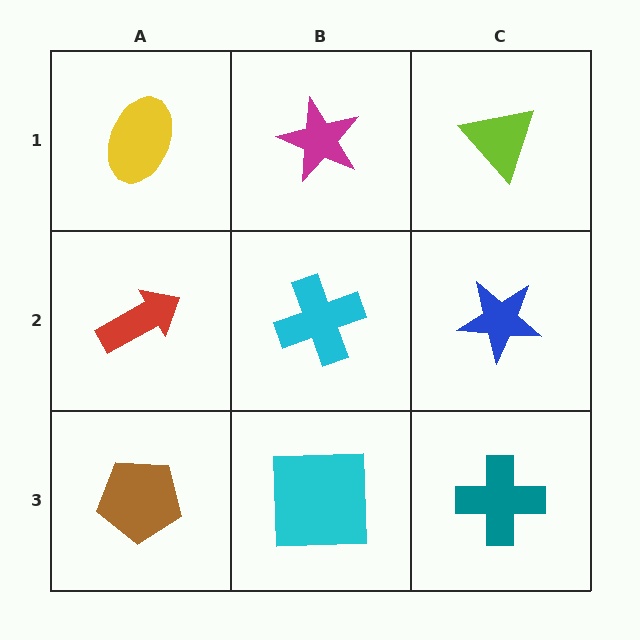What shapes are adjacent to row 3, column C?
A blue star (row 2, column C), a cyan square (row 3, column B).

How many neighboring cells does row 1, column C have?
2.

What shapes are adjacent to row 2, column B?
A magenta star (row 1, column B), a cyan square (row 3, column B), a red arrow (row 2, column A), a blue star (row 2, column C).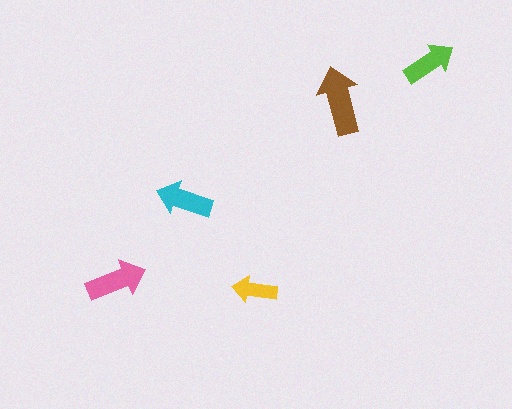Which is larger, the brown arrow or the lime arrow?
The brown one.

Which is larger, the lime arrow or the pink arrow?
The pink one.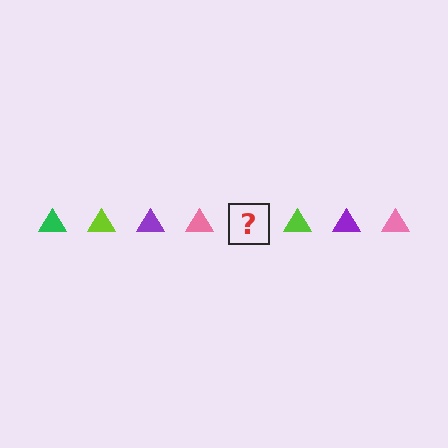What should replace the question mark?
The question mark should be replaced with a green triangle.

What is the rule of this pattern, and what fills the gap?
The rule is that the pattern cycles through green, lime, purple, pink triangles. The gap should be filled with a green triangle.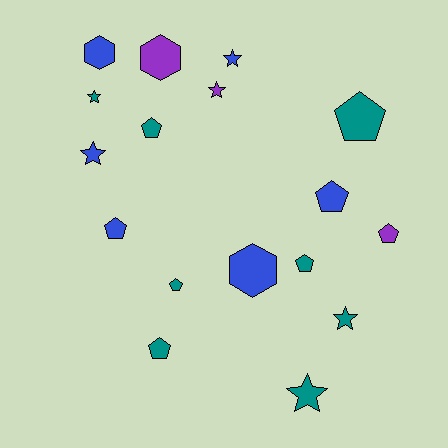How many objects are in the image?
There are 17 objects.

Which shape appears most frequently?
Pentagon, with 8 objects.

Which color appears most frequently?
Teal, with 8 objects.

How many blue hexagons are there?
There are 2 blue hexagons.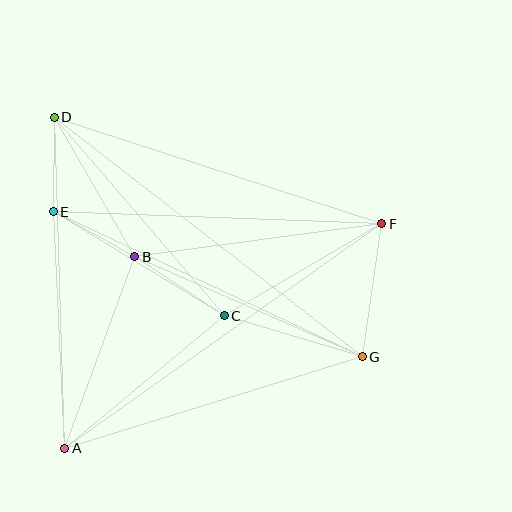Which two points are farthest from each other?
Points D and G are farthest from each other.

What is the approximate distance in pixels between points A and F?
The distance between A and F is approximately 389 pixels.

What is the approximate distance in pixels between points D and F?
The distance between D and F is approximately 345 pixels.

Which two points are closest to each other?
Points B and E are closest to each other.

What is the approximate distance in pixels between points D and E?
The distance between D and E is approximately 95 pixels.